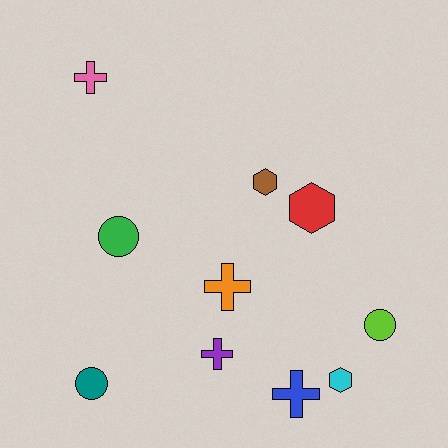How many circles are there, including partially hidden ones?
There are 3 circles.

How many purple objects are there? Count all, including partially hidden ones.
There is 1 purple object.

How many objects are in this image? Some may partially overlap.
There are 10 objects.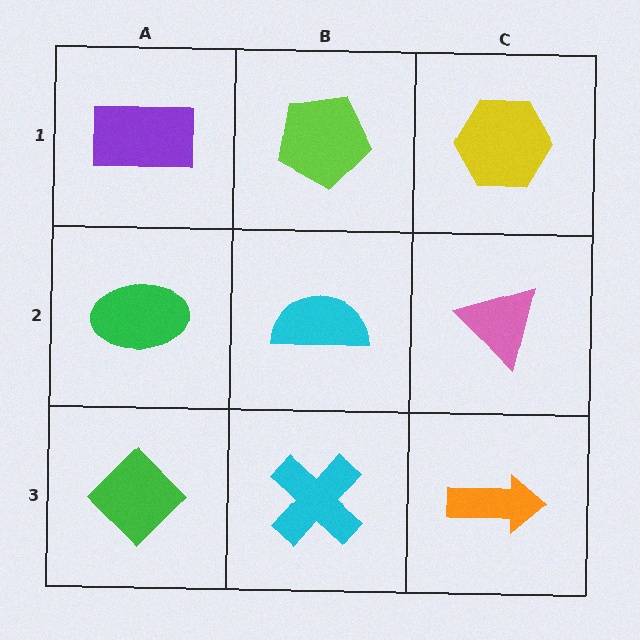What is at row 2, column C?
A pink triangle.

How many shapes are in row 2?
3 shapes.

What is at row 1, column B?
A lime pentagon.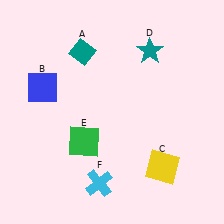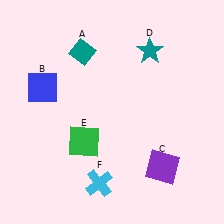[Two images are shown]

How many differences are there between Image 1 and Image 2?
There is 1 difference between the two images.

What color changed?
The square (C) changed from yellow in Image 1 to purple in Image 2.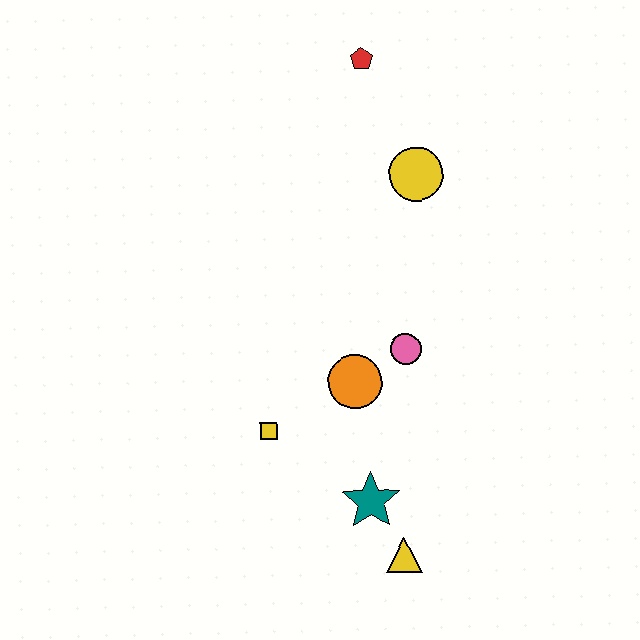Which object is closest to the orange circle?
The pink circle is closest to the orange circle.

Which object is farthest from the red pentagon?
The yellow triangle is farthest from the red pentagon.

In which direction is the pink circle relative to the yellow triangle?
The pink circle is above the yellow triangle.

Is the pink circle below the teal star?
No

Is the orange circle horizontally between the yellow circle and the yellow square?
Yes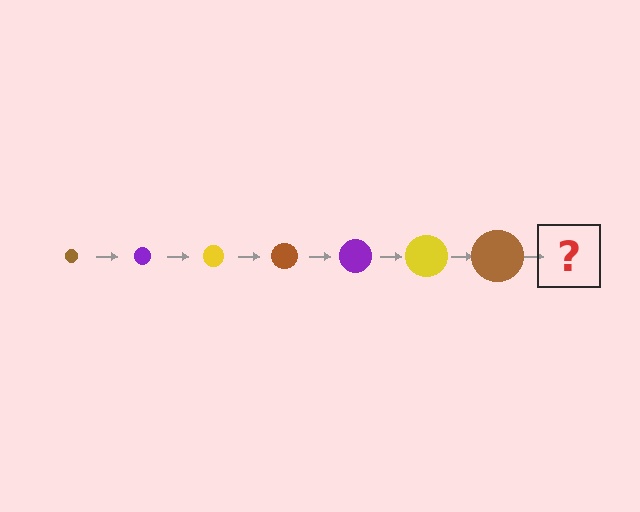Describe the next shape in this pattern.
It should be a purple circle, larger than the previous one.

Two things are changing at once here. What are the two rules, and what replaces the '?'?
The two rules are that the circle grows larger each step and the color cycles through brown, purple, and yellow. The '?' should be a purple circle, larger than the previous one.